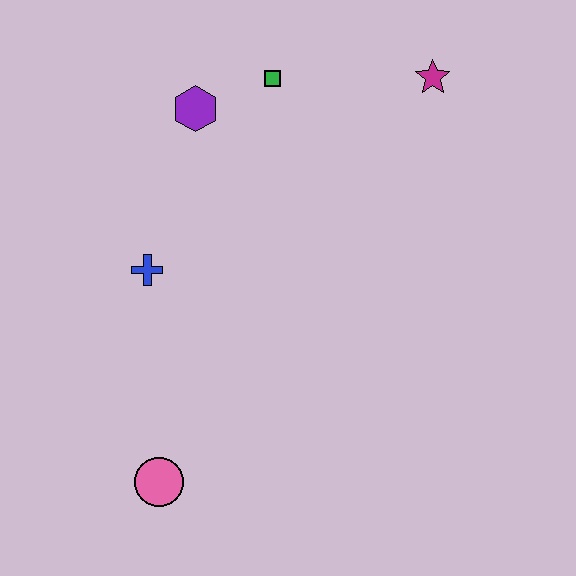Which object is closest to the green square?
The purple hexagon is closest to the green square.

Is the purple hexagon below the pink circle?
No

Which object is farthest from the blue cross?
The magenta star is farthest from the blue cross.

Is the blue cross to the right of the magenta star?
No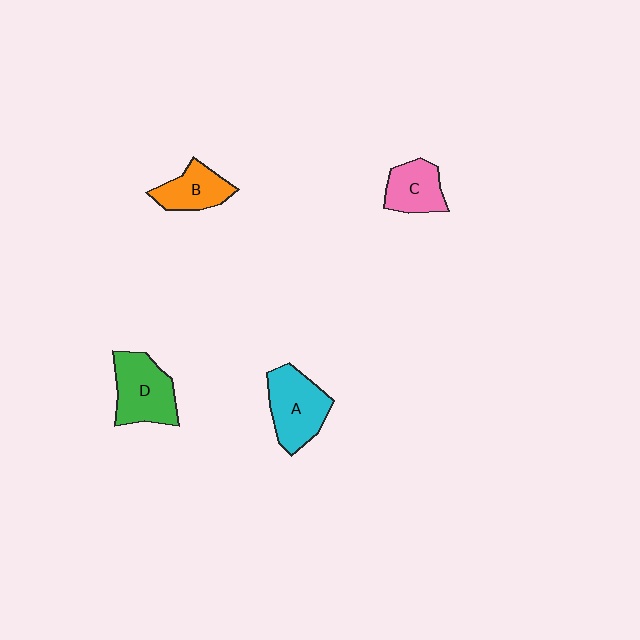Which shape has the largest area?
Shape D (green).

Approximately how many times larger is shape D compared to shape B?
Approximately 1.4 times.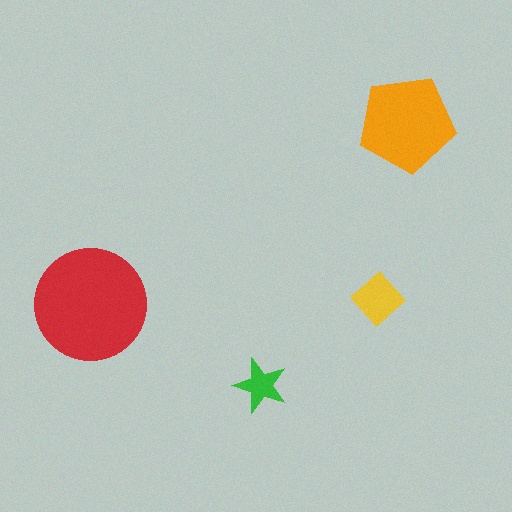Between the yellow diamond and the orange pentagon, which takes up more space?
The orange pentagon.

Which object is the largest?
The red circle.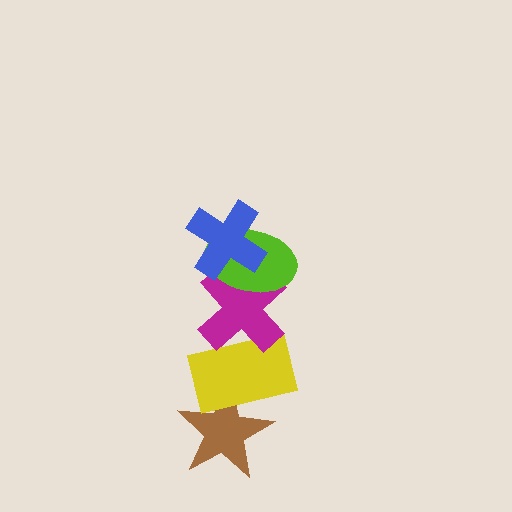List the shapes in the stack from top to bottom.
From top to bottom: the blue cross, the lime ellipse, the magenta cross, the yellow rectangle, the brown star.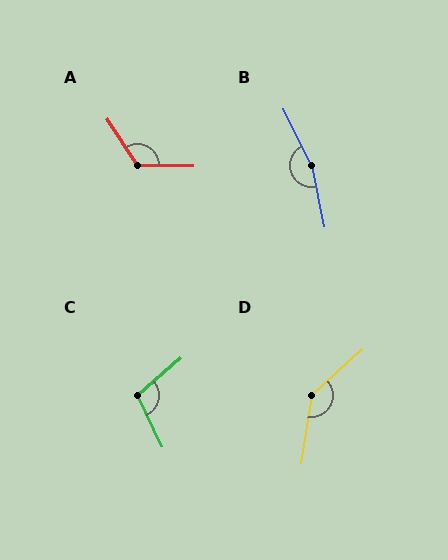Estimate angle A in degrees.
Approximately 124 degrees.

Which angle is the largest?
B, at approximately 165 degrees.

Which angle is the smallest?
C, at approximately 105 degrees.